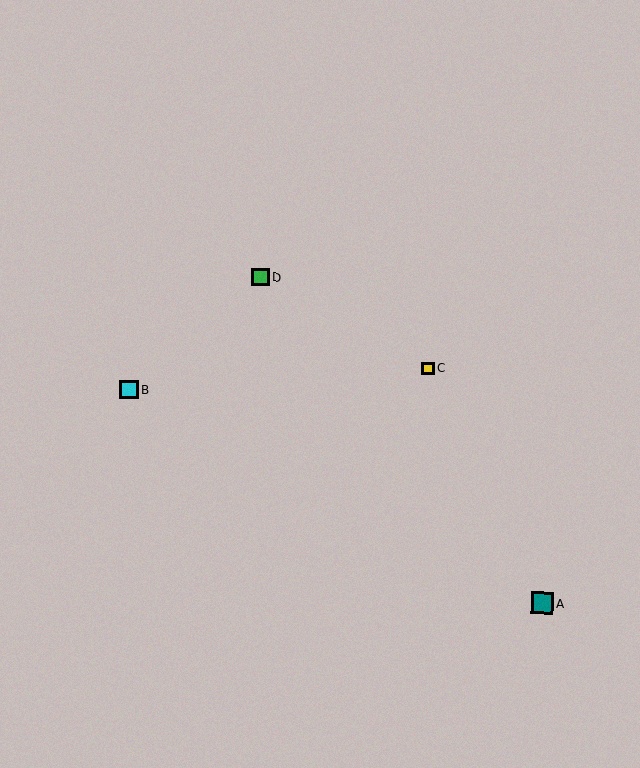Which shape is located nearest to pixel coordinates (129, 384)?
The cyan square (labeled B) at (129, 390) is nearest to that location.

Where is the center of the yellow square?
The center of the yellow square is at (428, 369).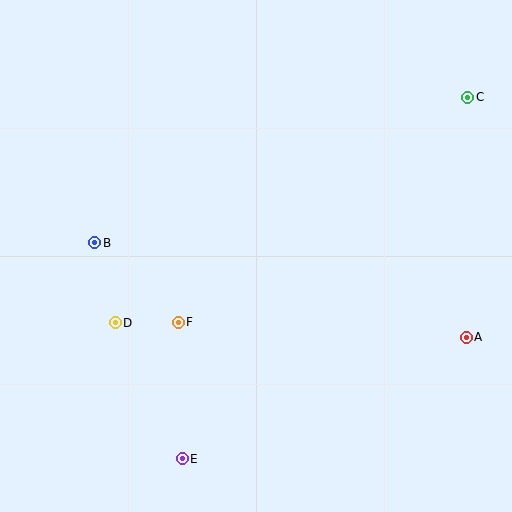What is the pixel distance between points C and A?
The distance between C and A is 240 pixels.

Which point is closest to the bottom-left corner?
Point E is closest to the bottom-left corner.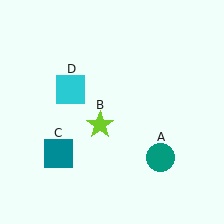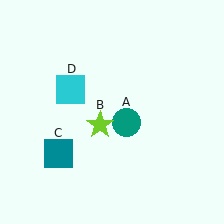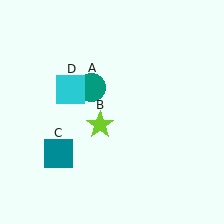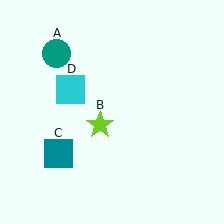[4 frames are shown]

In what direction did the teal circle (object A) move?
The teal circle (object A) moved up and to the left.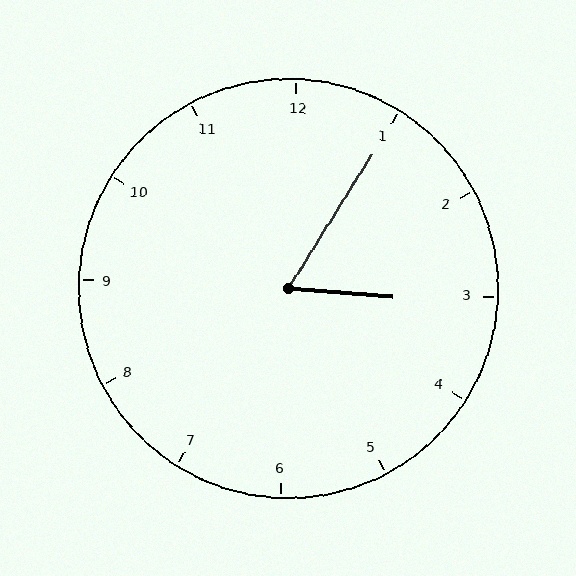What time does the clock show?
3:05.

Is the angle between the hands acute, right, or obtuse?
It is acute.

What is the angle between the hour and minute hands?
Approximately 62 degrees.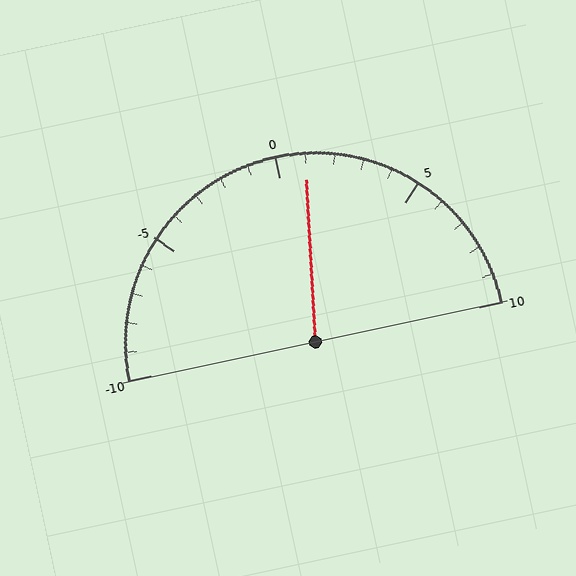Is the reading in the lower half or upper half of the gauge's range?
The reading is in the upper half of the range (-10 to 10).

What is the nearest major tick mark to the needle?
The nearest major tick mark is 0.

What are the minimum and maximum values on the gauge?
The gauge ranges from -10 to 10.